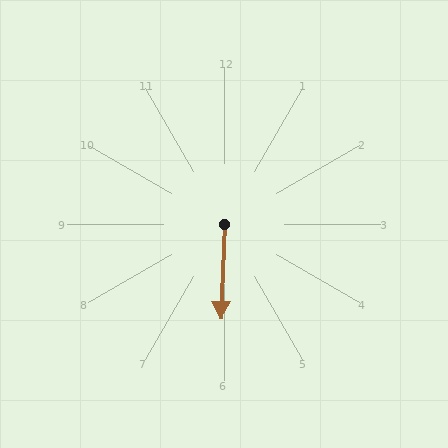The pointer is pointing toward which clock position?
Roughly 6 o'clock.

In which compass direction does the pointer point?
South.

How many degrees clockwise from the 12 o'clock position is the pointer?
Approximately 182 degrees.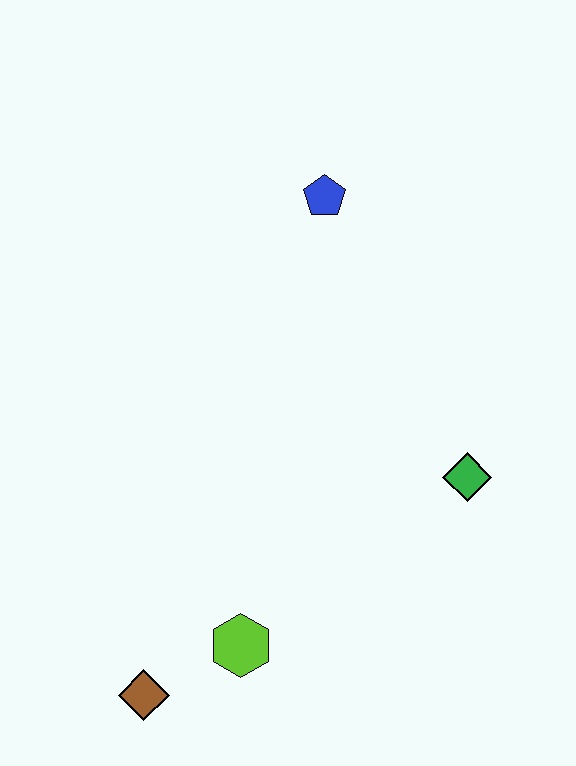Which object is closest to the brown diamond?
The lime hexagon is closest to the brown diamond.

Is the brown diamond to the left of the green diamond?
Yes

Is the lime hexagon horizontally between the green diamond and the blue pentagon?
No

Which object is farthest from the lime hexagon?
The blue pentagon is farthest from the lime hexagon.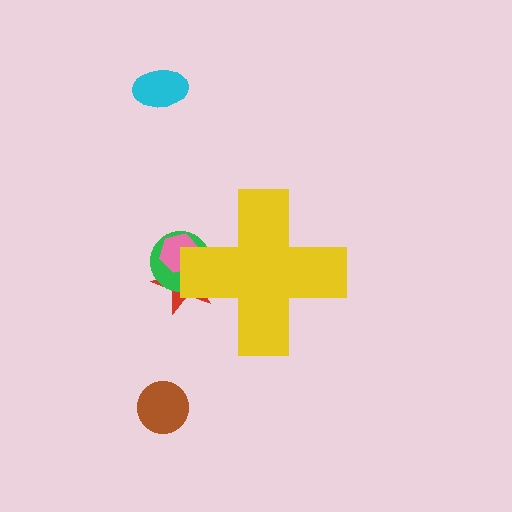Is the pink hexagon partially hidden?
Yes, the pink hexagon is partially hidden behind the yellow cross.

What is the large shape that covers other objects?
A yellow cross.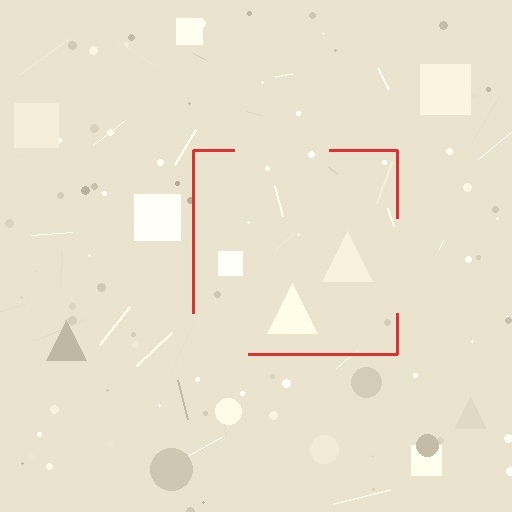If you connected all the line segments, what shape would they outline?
They would outline a square.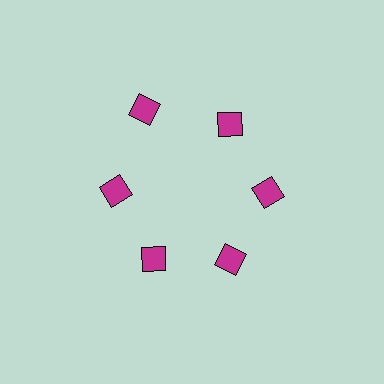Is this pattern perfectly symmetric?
No. The 6 magenta squares are arranged in a ring, but one element near the 11 o'clock position is pushed outward from the center, breaking the 6-fold rotational symmetry.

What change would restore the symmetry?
The symmetry would be restored by moving it inward, back onto the ring so that all 6 squares sit at equal angles and equal distance from the center.